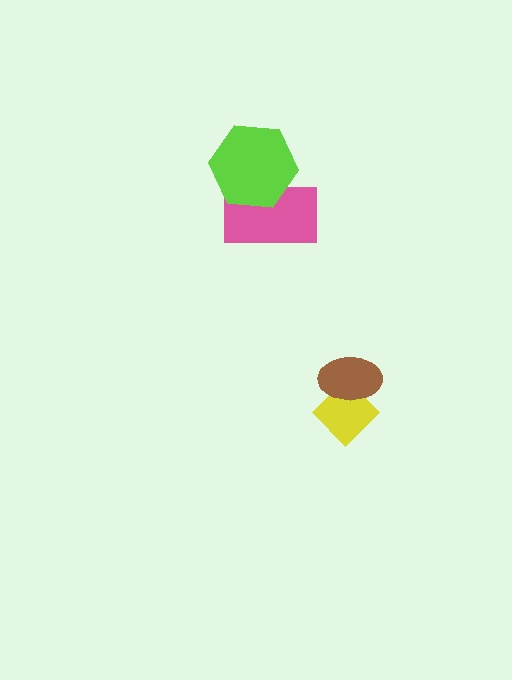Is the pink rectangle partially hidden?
Yes, it is partially covered by another shape.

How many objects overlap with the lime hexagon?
1 object overlaps with the lime hexagon.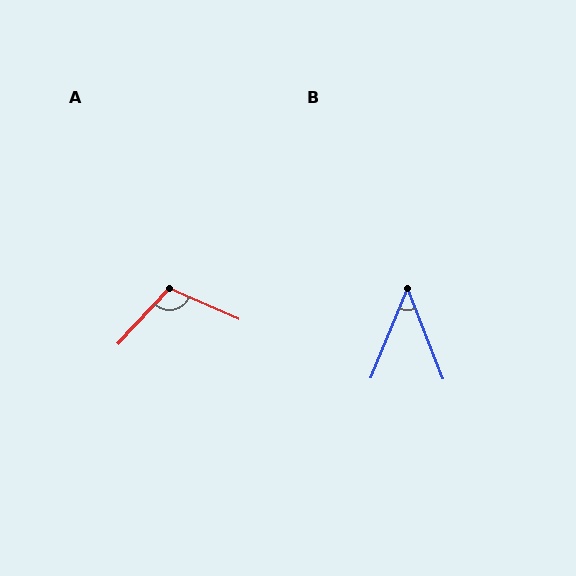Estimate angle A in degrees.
Approximately 109 degrees.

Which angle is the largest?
A, at approximately 109 degrees.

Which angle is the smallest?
B, at approximately 44 degrees.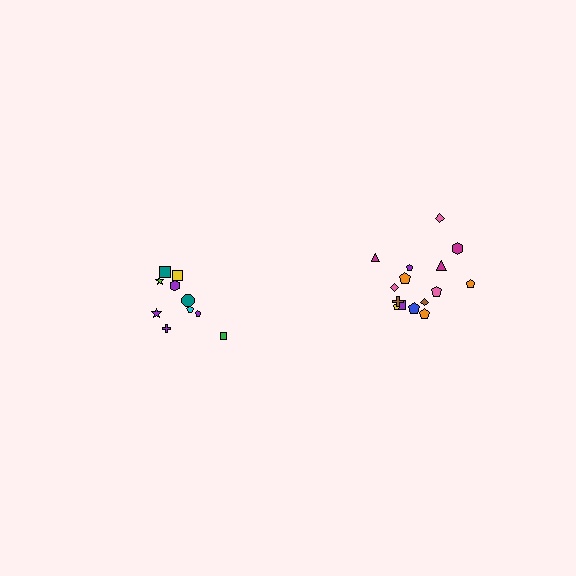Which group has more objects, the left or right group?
The right group.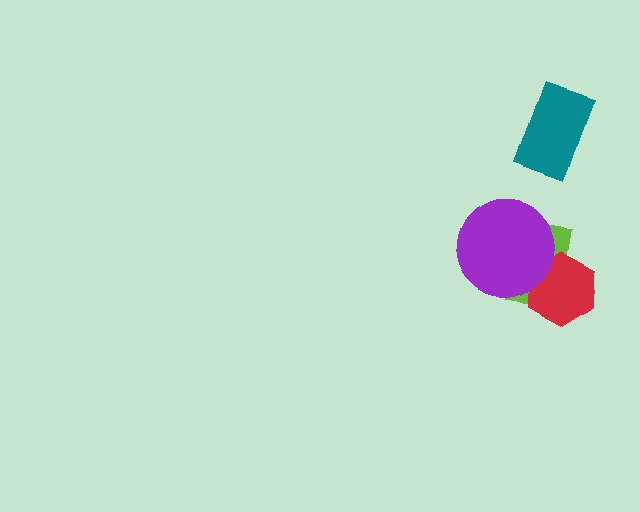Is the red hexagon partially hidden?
Yes, it is partially covered by another shape.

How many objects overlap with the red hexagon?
2 objects overlap with the red hexagon.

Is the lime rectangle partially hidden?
Yes, it is partially covered by another shape.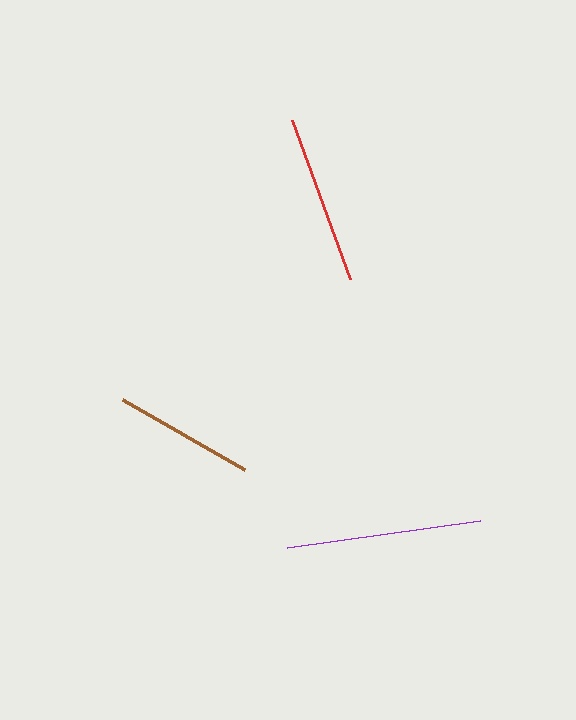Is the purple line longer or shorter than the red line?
The purple line is longer than the red line.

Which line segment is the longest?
The purple line is the longest at approximately 195 pixels.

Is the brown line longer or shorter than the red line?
The red line is longer than the brown line.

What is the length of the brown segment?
The brown segment is approximately 140 pixels long.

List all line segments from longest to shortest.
From longest to shortest: purple, red, brown.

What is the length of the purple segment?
The purple segment is approximately 195 pixels long.